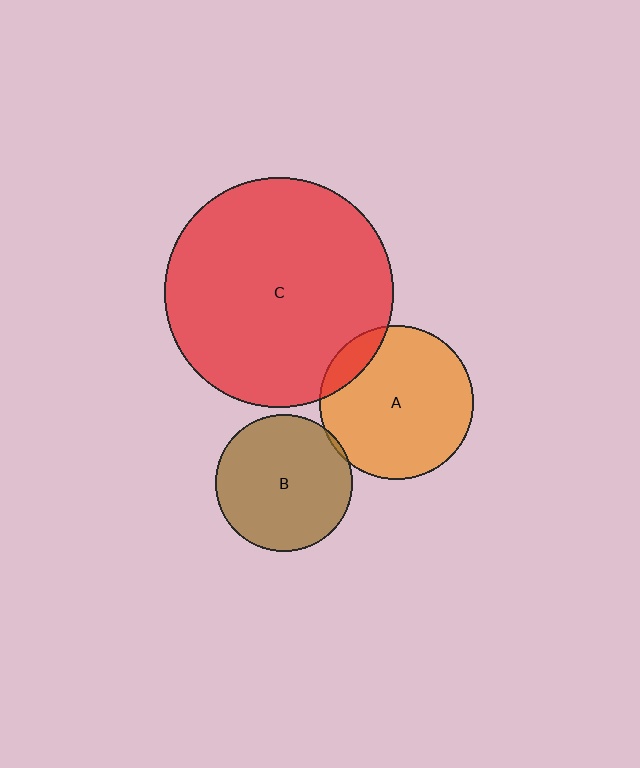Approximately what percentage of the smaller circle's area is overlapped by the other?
Approximately 5%.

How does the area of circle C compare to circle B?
Approximately 2.8 times.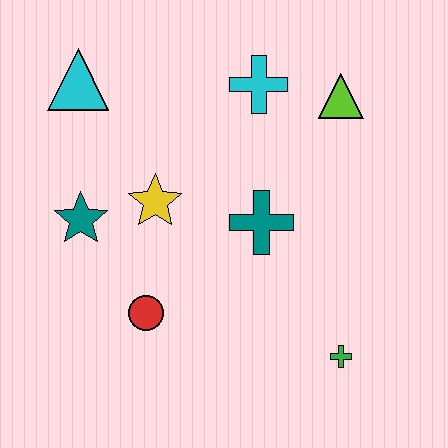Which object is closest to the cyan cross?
The lime triangle is closest to the cyan cross.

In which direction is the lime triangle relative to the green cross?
The lime triangle is above the green cross.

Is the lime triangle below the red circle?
No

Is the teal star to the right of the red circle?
No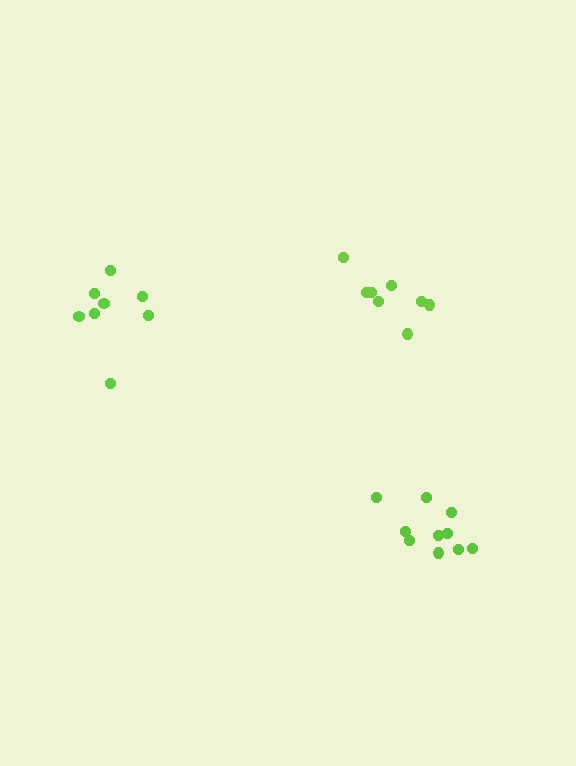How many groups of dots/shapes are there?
There are 3 groups.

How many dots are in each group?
Group 1: 10 dots, Group 2: 8 dots, Group 3: 8 dots (26 total).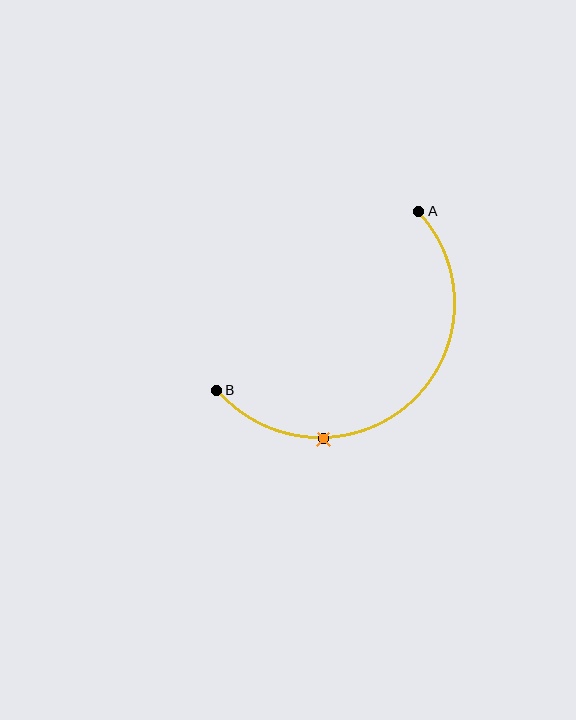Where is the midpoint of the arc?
The arc midpoint is the point on the curve farthest from the straight line joining A and B. It sits below and to the right of that line.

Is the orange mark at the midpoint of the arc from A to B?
No. The orange mark lies on the arc but is closer to endpoint B. The arc midpoint would be at the point on the curve equidistant along the arc from both A and B.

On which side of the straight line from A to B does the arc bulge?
The arc bulges below and to the right of the straight line connecting A and B.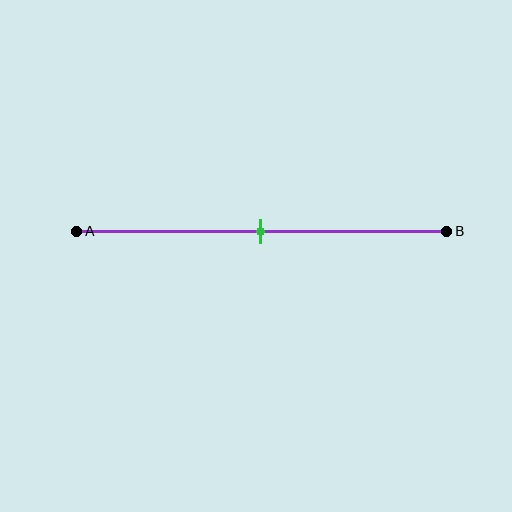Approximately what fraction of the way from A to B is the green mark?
The green mark is approximately 50% of the way from A to B.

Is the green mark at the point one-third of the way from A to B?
No, the mark is at about 50% from A, not at the 33% one-third point.